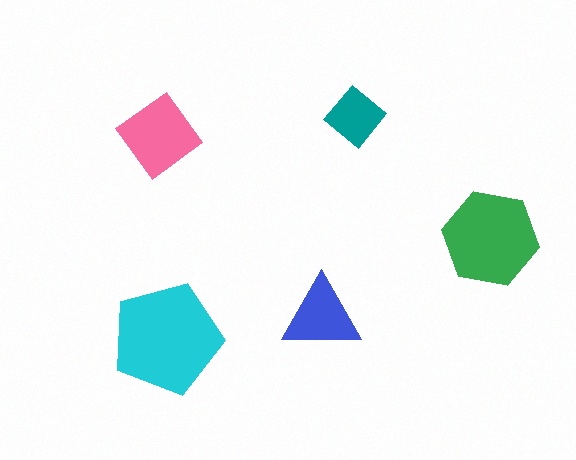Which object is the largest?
The cyan pentagon.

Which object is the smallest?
The teal diamond.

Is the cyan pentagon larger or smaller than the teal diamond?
Larger.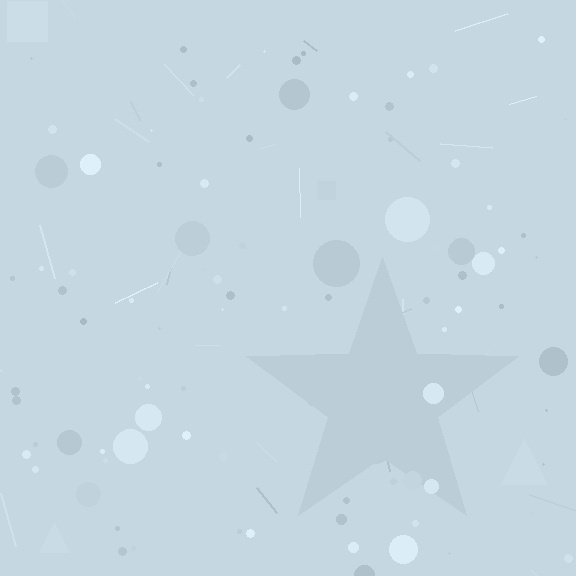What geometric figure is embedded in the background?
A star is embedded in the background.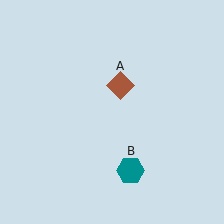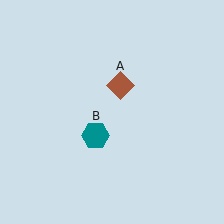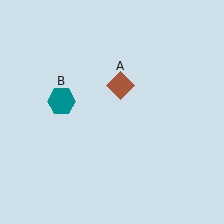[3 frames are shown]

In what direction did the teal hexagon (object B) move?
The teal hexagon (object B) moved up and to the left.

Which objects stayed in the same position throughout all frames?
Brown diamond (object A) remained stationary.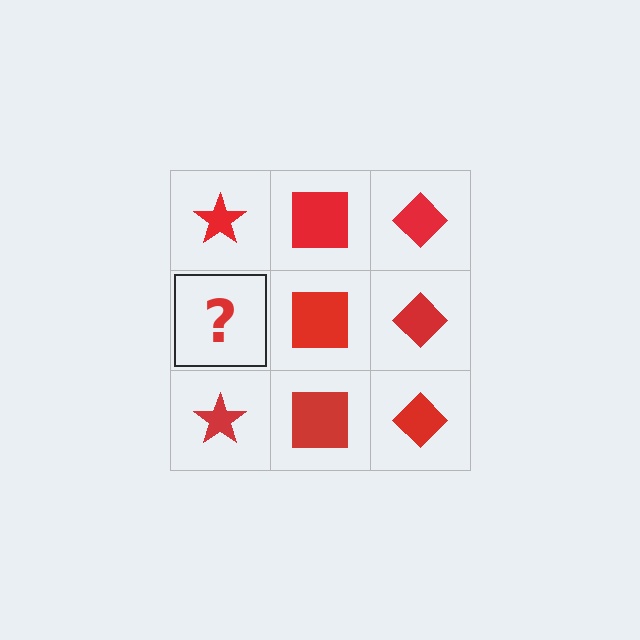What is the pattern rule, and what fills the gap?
The rule is that each column has a consistent shape. The gap should be filled with a red star.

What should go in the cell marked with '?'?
The missing cell should contain a red star.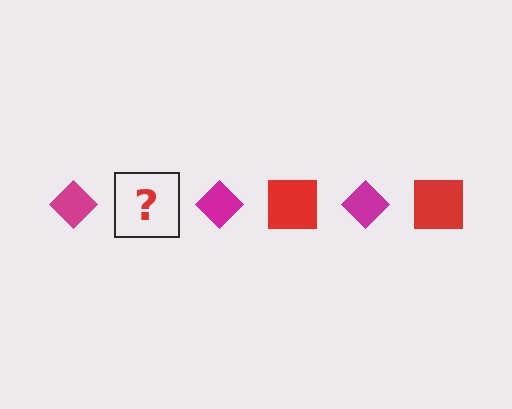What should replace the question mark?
The question mark should be replaced with a red square.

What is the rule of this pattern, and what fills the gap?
The rule is that the pattern alternates between magenta diamond and red square. The gap should be filled with a red square.